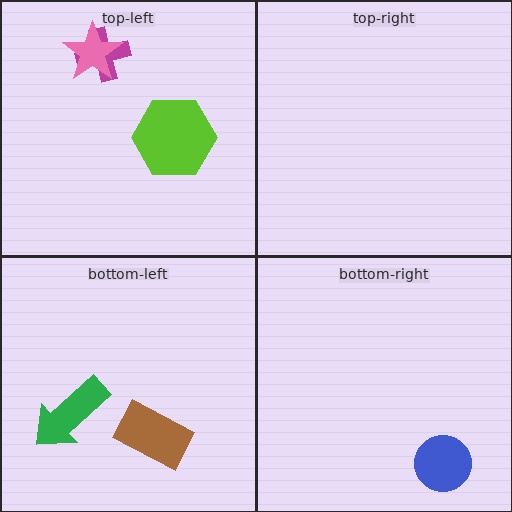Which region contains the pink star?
The top-left region.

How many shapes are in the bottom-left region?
2.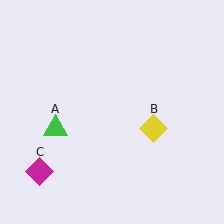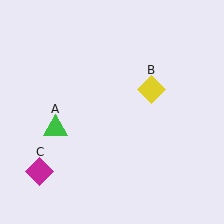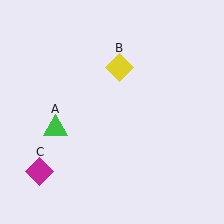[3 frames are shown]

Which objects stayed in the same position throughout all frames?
Green triangle (object A) and magenta diamond (object C) remained stationary.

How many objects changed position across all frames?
1 object changed position: yellow diamond (object B).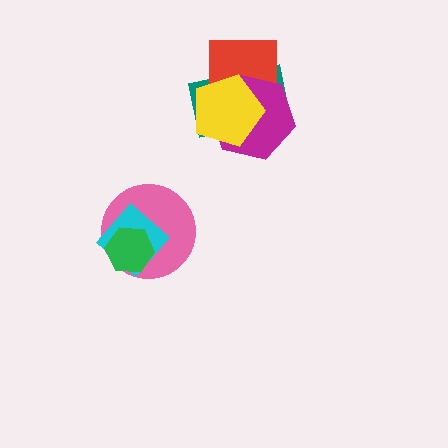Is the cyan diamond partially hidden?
Yes, it is partially covered by another shape.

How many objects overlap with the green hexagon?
2 objects overlap with the green hexagon.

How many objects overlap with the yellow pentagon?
3 objects overlap with the yellow pentagon.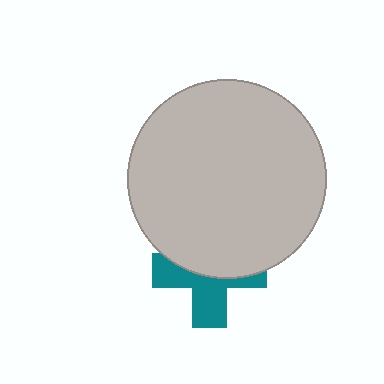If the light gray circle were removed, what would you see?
You would see the complete teal cross.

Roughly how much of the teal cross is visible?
About half of it is visible (roughly 48%).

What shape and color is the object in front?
The object in front is a light gray circle.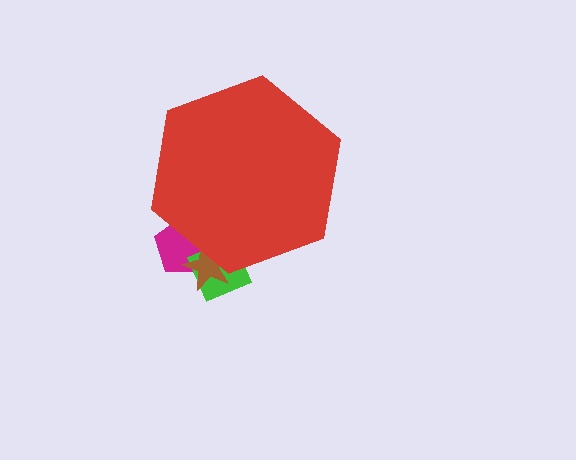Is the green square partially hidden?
Yes, the green square is partially hidden behind the red hexagon.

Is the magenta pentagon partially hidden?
Yes, the magenta pentagon is partially hidden behind the red hexagon.